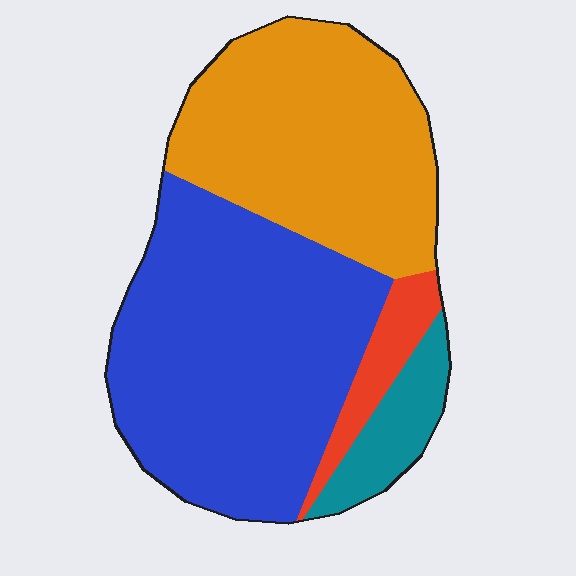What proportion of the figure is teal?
Teal takes up about one tenth (1/10) of the figure.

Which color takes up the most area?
Blue, at roughly 50%.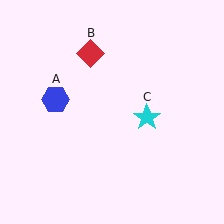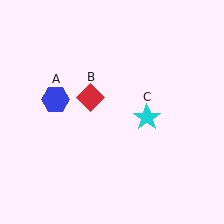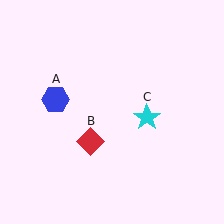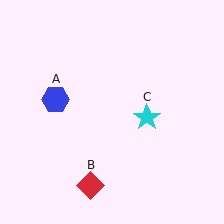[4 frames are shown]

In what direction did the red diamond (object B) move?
The red diamond (object B) moved down.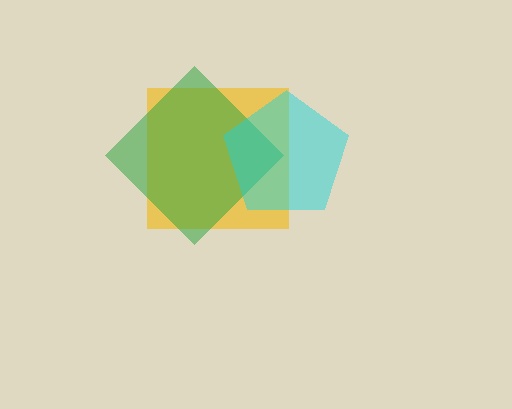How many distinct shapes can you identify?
There are 3 distinct shapes: a yellow square, a green diamond, a cyan pentagon.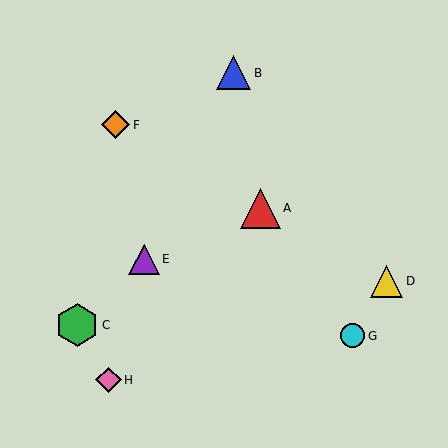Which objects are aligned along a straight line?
Objects A, D, F are aligned along a straight line.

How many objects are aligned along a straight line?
3 objects (A, D, F) are aligned along a straight line.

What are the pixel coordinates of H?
Object H is at (109, 380).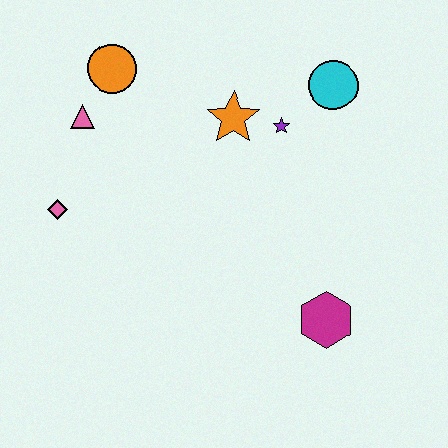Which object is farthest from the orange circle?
The magenta hexagon is farthest from the orange circle.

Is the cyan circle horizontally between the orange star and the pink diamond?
No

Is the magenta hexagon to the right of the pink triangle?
Yes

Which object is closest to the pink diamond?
The pink triangle is closest to the pink diamond.